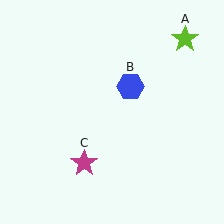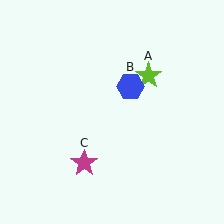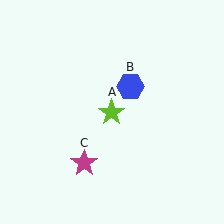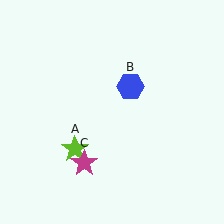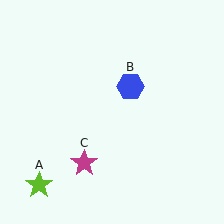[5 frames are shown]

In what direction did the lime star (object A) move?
The lime star (object A) moved down and to the left.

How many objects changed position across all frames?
1 object changed position: lime star (object A).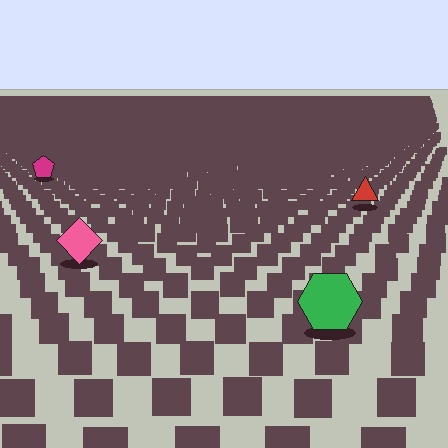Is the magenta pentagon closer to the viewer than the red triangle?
No. The red triangle is closer — you can tell from the texture gradient: the ground texture is coarser near it.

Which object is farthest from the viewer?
The magenta pentagon is farthest from the viewer. It appears smaller and the ground texture around it is denser.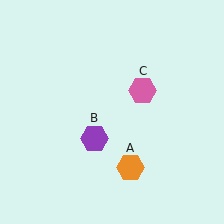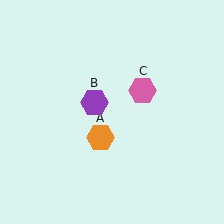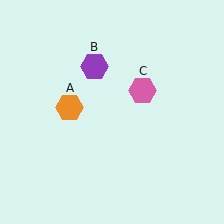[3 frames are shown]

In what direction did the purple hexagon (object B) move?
The purple hexagon (object B) moved up.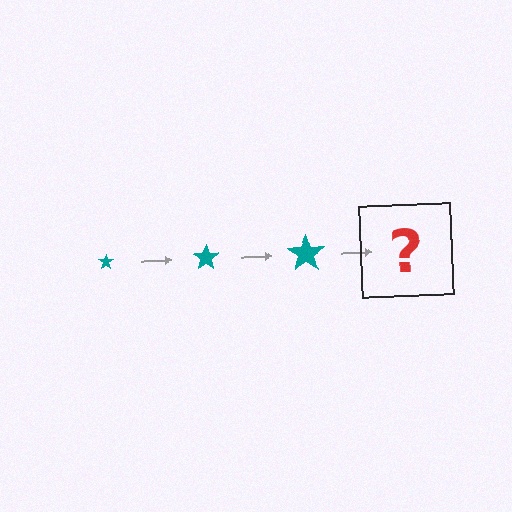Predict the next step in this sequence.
The next step is a teal star, larger than the previous one.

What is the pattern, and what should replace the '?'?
The pattern is that the star gets progressively larger each step. The '?' should be a teal star, larger than the previous one.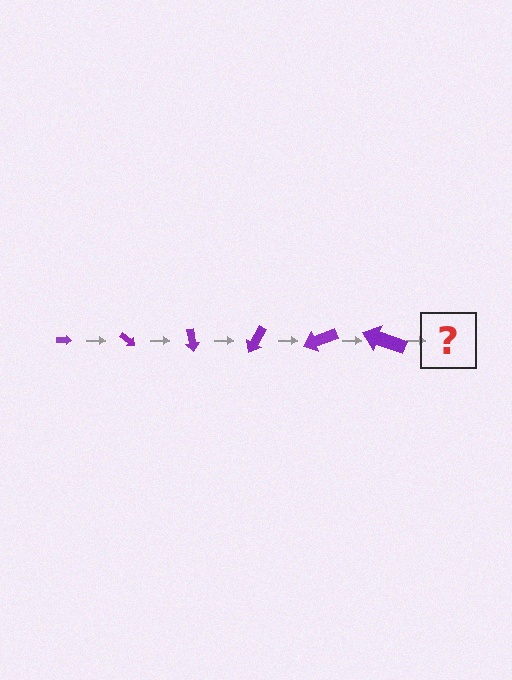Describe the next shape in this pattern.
It should be an arrow, larger than the previous one and rotated 240 degrees from the start.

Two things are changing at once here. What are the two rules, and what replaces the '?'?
The two rules are that the arrow grows larger each step and it rotates 40 degrees each step. The '?' should be an arrow, larger than the previous one and rotated 240 degrees from the start.